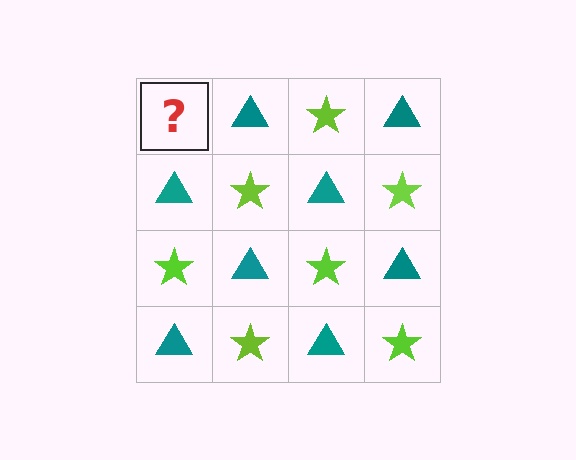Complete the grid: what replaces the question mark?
The question mark should be replaced with a lime star.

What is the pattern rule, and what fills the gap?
The rule is that it alternates lime star and teal triangle in a checkerboard pattern. The gap should be filled with a lime star.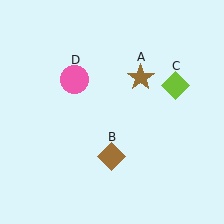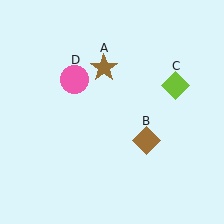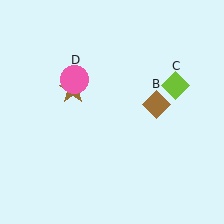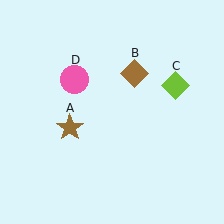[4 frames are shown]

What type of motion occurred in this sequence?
The brown star (object A), brown diamond (object B) rotated counterclockwise around the center of the scene.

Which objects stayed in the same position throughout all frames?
Lime diamond (object C) and pink circle (object D) remained stationary.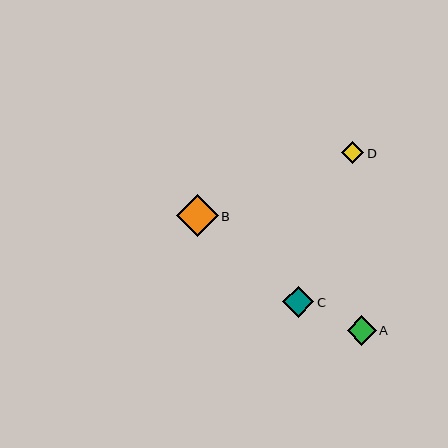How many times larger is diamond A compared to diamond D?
Diamond A is approximately 1.3 times the size of diamond D.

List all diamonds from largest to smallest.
From largest to smallest: B, C, A, D.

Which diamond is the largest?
Diamond B is the largest with a size of approximately 41 pixels.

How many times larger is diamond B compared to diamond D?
Diamond B is approximately 1.9 times the size of diamond D.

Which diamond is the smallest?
Diamond D is the smallest with a size of approximately 22 pixels.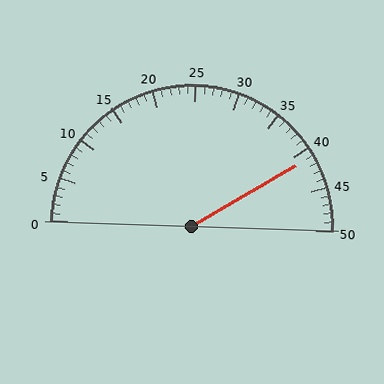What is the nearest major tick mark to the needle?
The nearest major tick mark is 40.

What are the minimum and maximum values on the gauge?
The gauge ranges from 0 to 50.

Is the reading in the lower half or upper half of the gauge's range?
The reading is in the upper half of the range (0 to 50).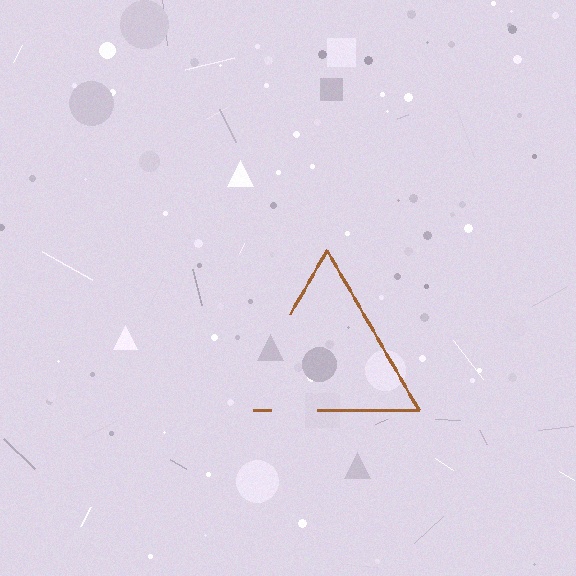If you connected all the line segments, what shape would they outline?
They would outline a triangle.